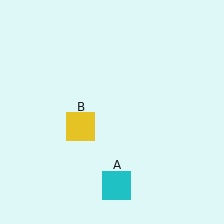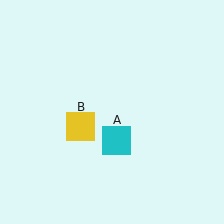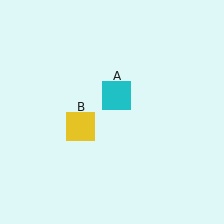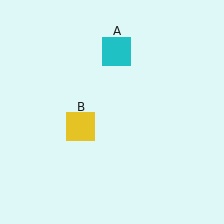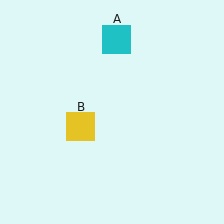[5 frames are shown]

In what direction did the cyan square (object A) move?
The cyan square (object A) moved up.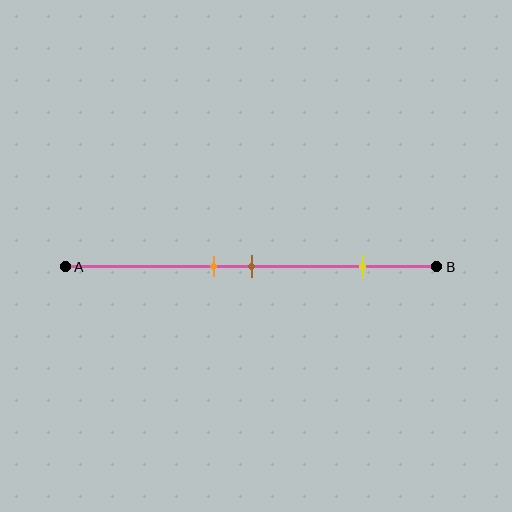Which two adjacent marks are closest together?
The orange and brown marks are the closest adjacent pair.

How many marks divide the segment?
There are 3 marks dividing the segment.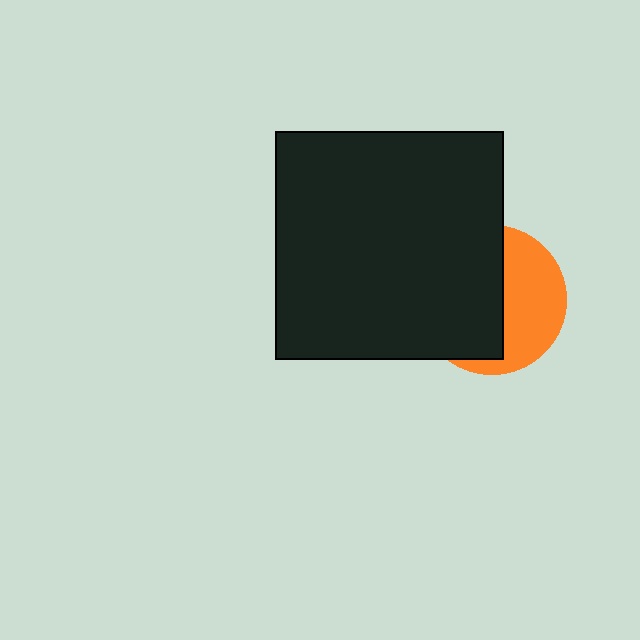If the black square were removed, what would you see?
You would see the complete orange circle.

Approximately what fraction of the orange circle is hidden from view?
Roughly 56% of the orange circle is hidden behind the black square.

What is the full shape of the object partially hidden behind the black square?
The partially hidden object is an orange circle.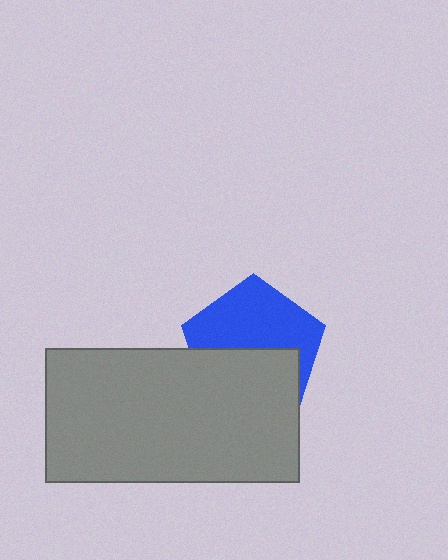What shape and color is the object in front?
The object in front is a gray rectangle.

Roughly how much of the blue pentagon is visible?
About half of it is visible (roughly 54%).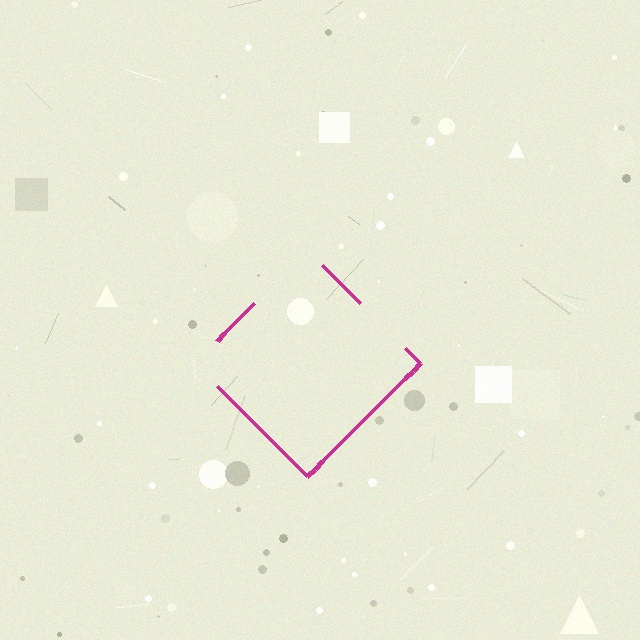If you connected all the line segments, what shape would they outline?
They would outline a diamond.